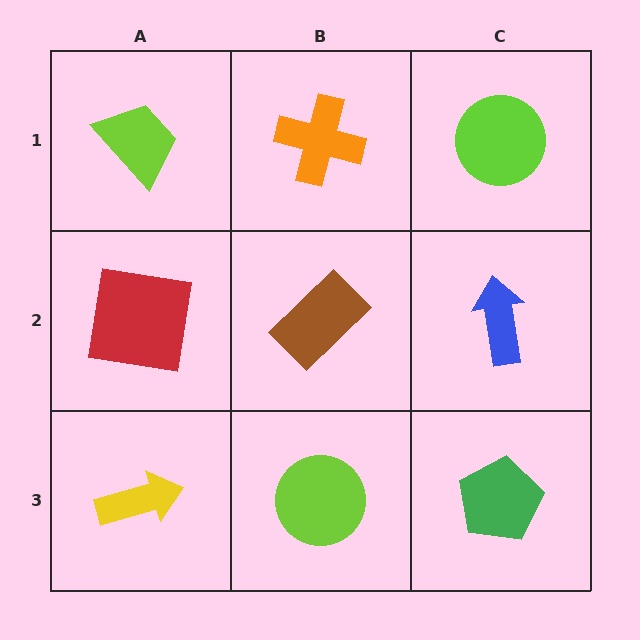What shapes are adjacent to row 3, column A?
A red square (row 2, column A), a lime circle (row 3, column B).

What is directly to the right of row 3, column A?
A lime circle.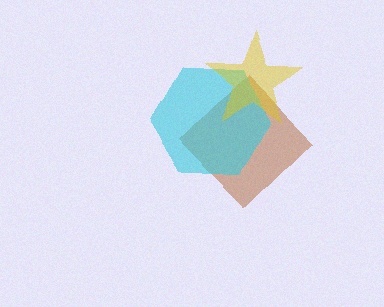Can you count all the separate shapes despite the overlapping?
Yes, there are 3 separate shapes.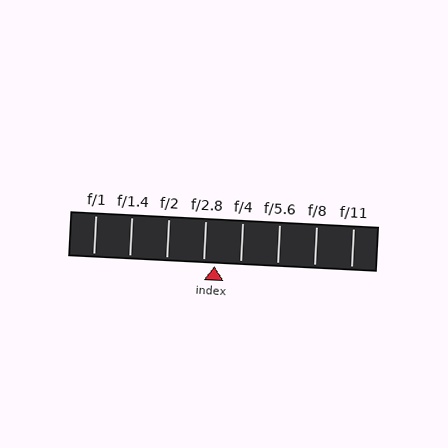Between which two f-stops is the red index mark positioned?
The index mark is between f/2.8 and f/4.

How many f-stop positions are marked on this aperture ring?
There are 8 f-stop positions marked.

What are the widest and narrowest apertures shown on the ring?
The widest aperture shown is f/1 and the narrowest is f/11.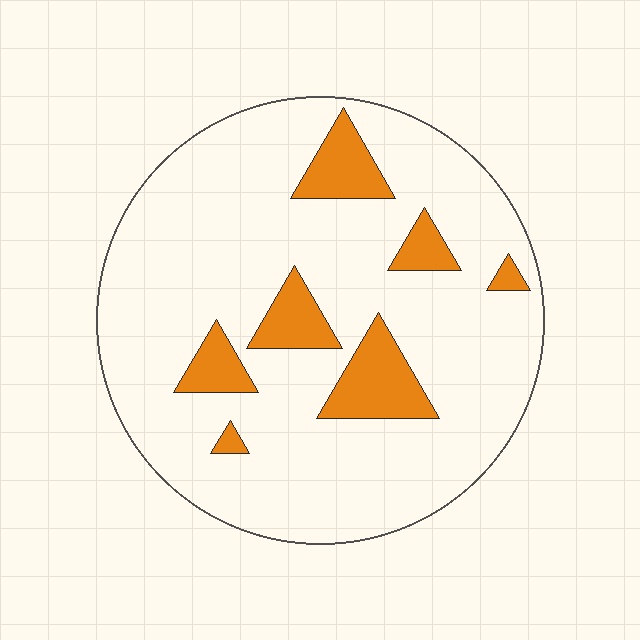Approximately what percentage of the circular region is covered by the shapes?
Approximately 15%.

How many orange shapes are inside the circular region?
7.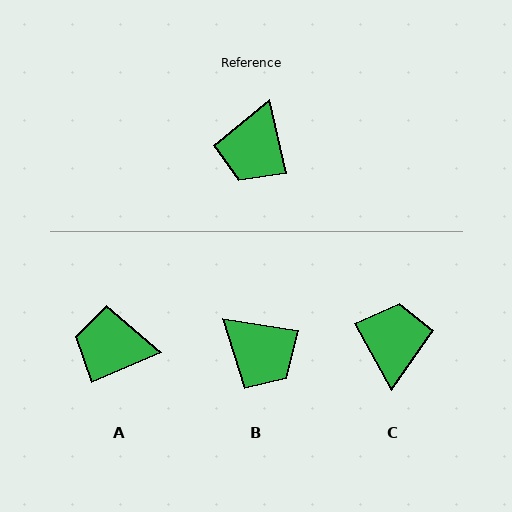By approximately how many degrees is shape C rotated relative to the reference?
Approximately 164 degrees clockwise.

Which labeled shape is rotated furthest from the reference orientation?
C, about 164 degrees away.